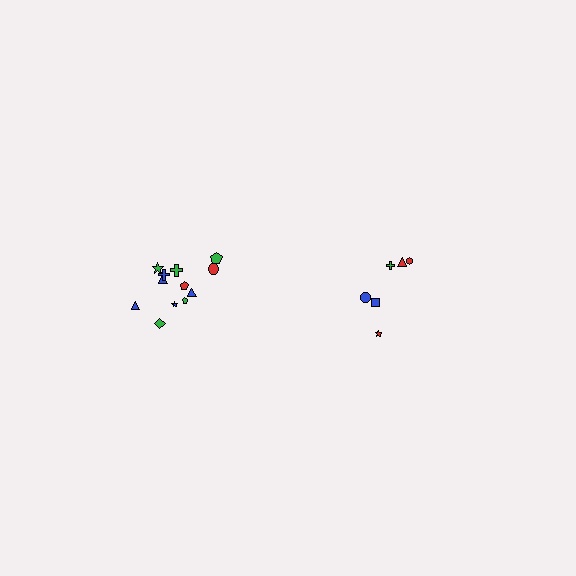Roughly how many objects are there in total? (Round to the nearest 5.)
Roughly 20 objects in total.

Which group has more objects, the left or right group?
The left group.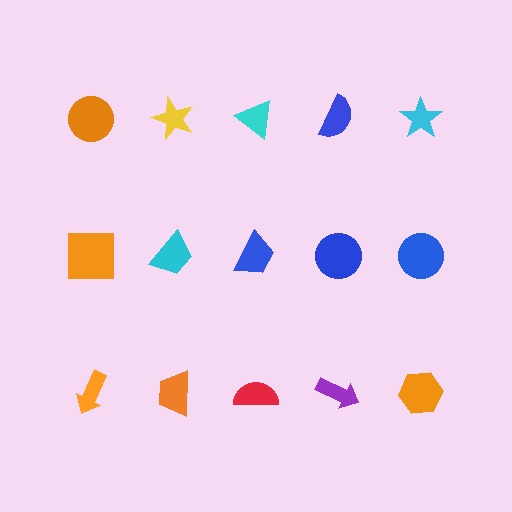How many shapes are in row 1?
5 shapes.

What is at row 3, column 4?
A purple arrow.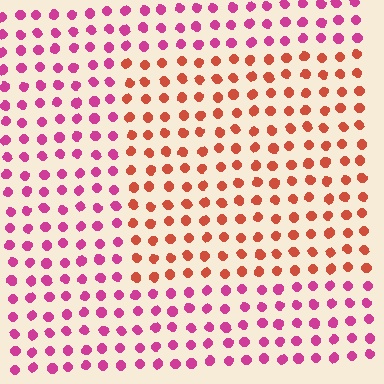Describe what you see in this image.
The image is filled with small magenta elements in a uniform arrangement. A rectangle-shaped region is visible where the elements are tinted to a slightly different hue, forming a subtle color boundary.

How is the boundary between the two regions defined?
The boundary is defined purely by a slight shift in hue (about 45 degrees). Spacing, size, and orientation are identical on both sides.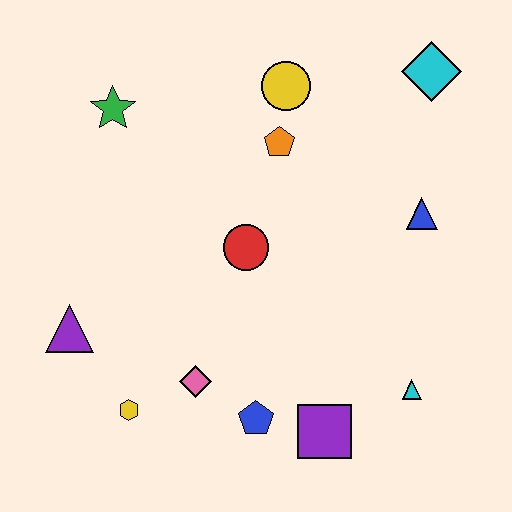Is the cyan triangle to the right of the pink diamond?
Yes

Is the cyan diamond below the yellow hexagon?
No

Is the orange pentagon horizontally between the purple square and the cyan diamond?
No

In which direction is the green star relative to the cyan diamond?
The green star is to the left of the cyan diamond.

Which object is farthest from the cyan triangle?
The green star is farthest from the cyan triangle.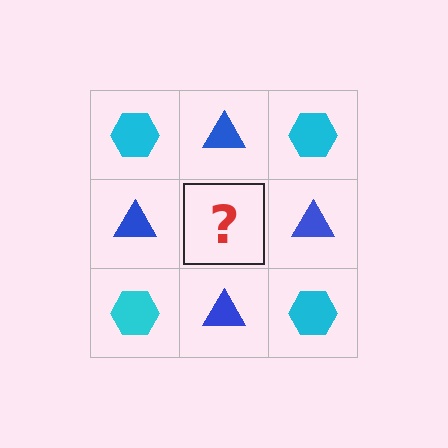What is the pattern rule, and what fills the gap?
The rule is that it alternates cyan hexagon and blue triangle in a checkerboard pattern. The gap should be filled with a cyan hexagon.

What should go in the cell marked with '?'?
The missing cell should contain a cyan hexagon.